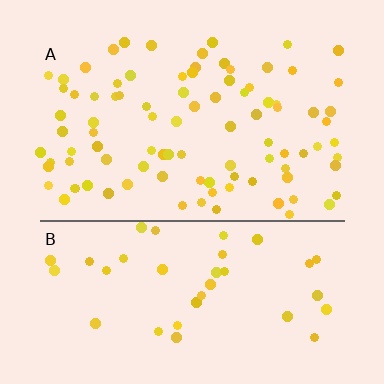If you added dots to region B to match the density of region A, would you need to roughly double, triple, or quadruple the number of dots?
Approximately double.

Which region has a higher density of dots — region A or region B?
A (the top).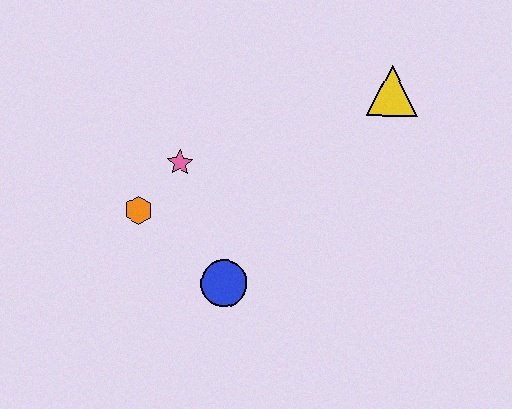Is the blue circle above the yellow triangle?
No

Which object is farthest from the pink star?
The yellow triangle is farthest from the pink star.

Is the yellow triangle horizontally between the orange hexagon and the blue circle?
No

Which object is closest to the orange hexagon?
The pink star is closest to the orange hexagon.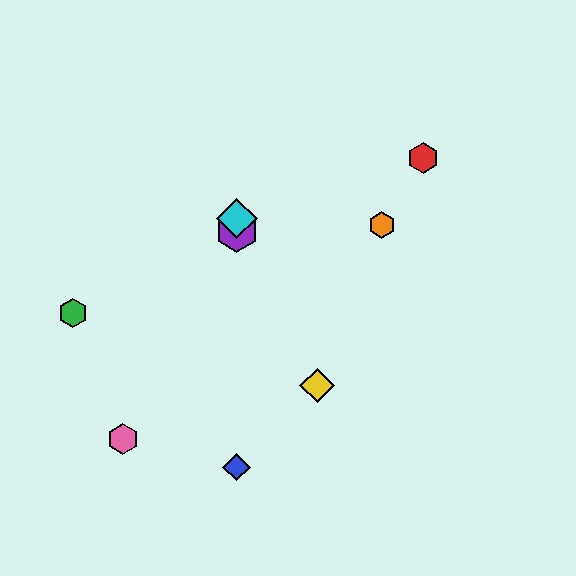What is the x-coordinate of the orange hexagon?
The orange hexagon is at x≈382.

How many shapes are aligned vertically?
3 shapes (the blue diamond, the purple hexagon, the cyan diamond) are aligned vertically.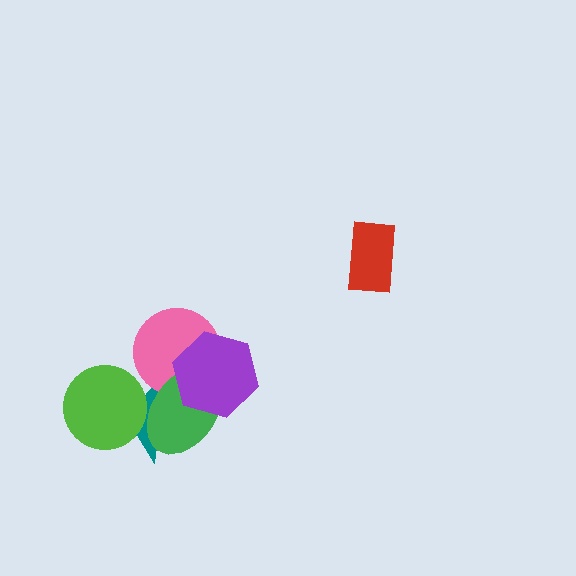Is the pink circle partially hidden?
Yes, it is partially covered by another shape.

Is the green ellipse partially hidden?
Yes, it is partially covered by another shape.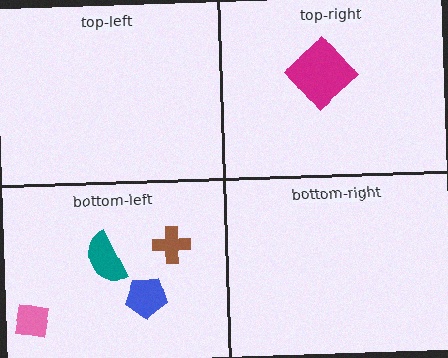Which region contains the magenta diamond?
The top-right region.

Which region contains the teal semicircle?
The bottom-left region.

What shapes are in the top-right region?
The magenta diamond.